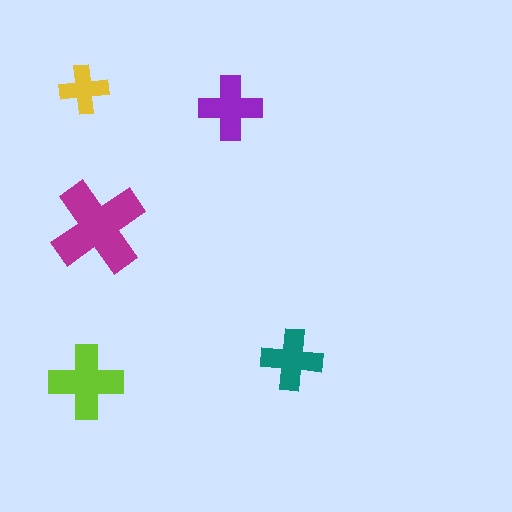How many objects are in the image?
There are 5 objects in the image.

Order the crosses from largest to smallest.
the magenta one, the lime one, the purple one, the teal one, the yellow one.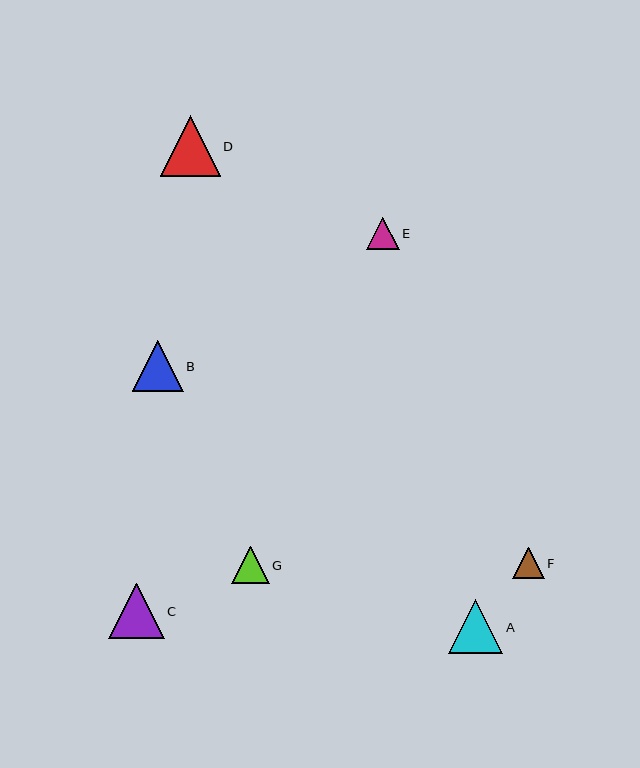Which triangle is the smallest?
Triangle F is the smallest with a size of approximately 31 pixels.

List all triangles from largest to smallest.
From largest to smallest: D, C, A, B, G, E, F.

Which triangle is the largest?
Triangle D is the largest with a size of approximately 60 pixels.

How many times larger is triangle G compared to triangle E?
Triangle G is approximately 1.2 times the size of triangle E.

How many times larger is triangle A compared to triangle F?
Triangle A is approximately 1.7 times the size of triangle F.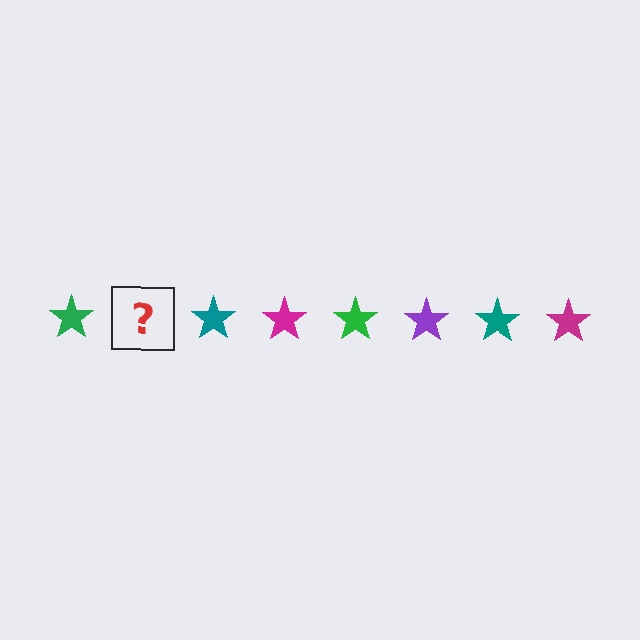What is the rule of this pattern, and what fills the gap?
The rule is that the pattern cycles through green, purple, teal, magenta stars. The gap should be filled with a purple star.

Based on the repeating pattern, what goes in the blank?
The blank should be a purple star.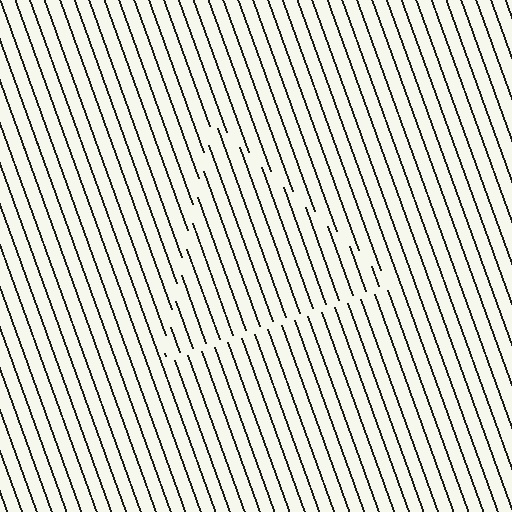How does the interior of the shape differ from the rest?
The interior of the shape contains the same grating, shifted by half a period — the contour is defined by the phase discontinuity where line-ends from the inner and outer gratings abut.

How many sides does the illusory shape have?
3 sides — the line-ends trace a triangle.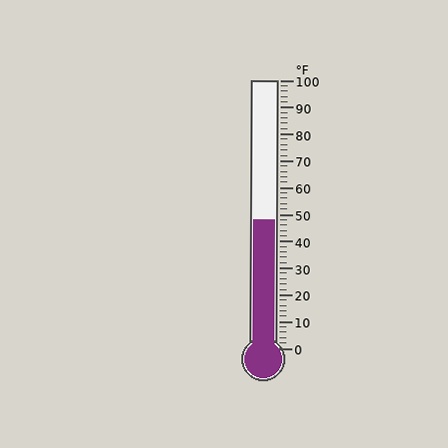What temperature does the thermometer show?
The thermometer shows approximately 48°F.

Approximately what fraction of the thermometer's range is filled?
The thermometer is filled to approximately 50% of its range.